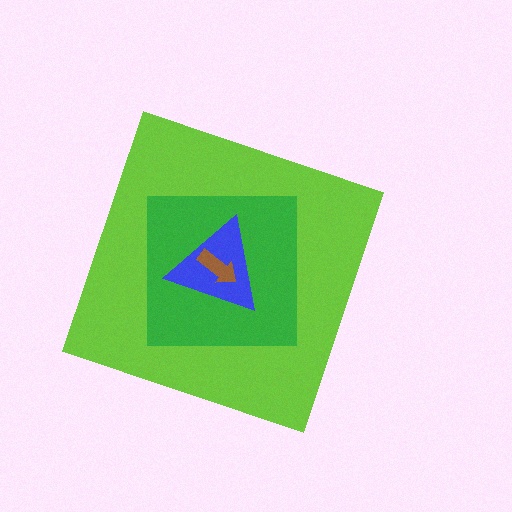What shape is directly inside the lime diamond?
The green square.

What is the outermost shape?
The lime diamond.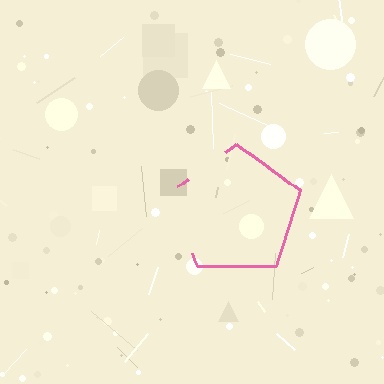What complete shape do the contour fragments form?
The contour fragments form a pentagon.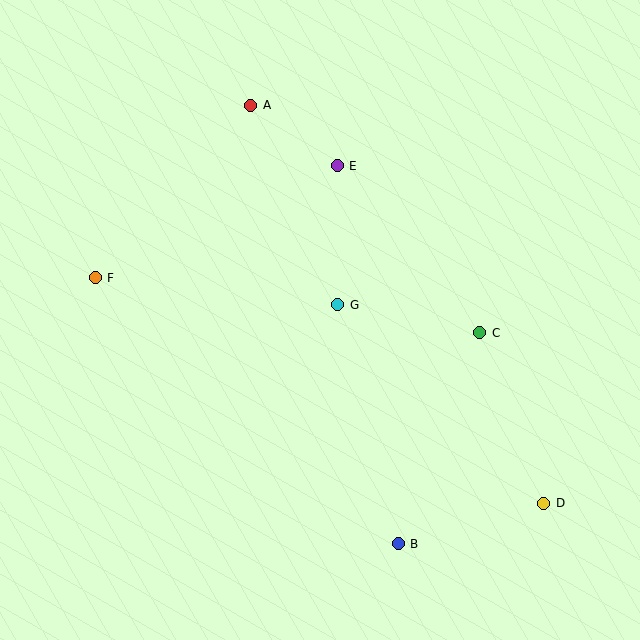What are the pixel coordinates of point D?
Point D is at (544, 503).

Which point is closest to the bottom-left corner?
Point F is closest to the bottom-left corner.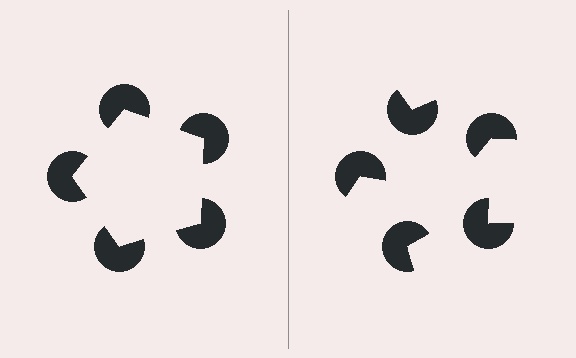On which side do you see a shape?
An illusory pentagon appears on the left side. On the right side the wedge cuts are rotated, so no coherent shape forms.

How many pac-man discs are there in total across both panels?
10 — 5 on each side.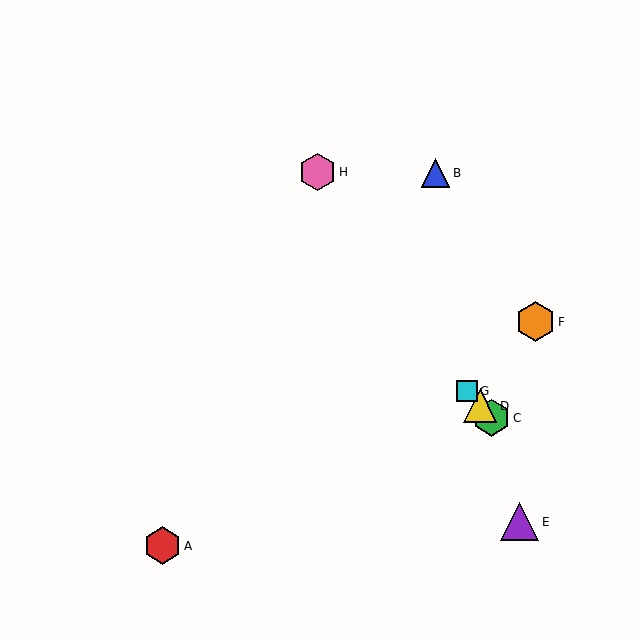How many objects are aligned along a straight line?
3 objects (C, D, G) are aligned along a straight line.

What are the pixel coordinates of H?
Object H is at (317, 172).